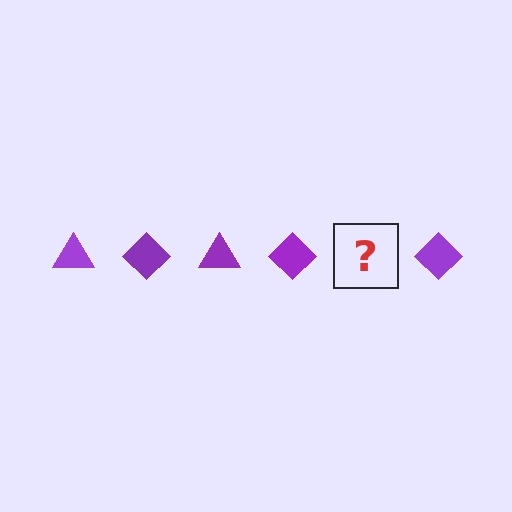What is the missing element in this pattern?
The missing element is a purple triangle.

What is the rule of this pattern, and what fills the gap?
The rule is that the pattern cycles through triangle, diamond shapes in purple. The gap should be filled with a purple triangle.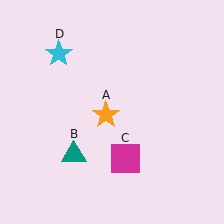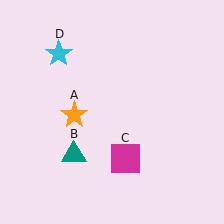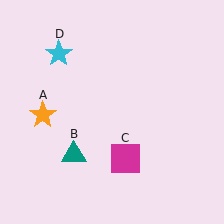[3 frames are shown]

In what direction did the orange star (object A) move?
The orange star (object A) moved left.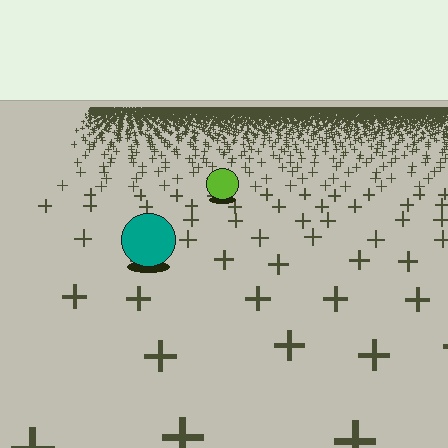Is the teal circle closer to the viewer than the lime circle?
Yes. The teal circle is closer — you can tell from the texture gradient: the ground texture is coarser near it.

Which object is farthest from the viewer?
The lime circle is farthest from the viewer. It appears smaller and the ground texture around it is denser.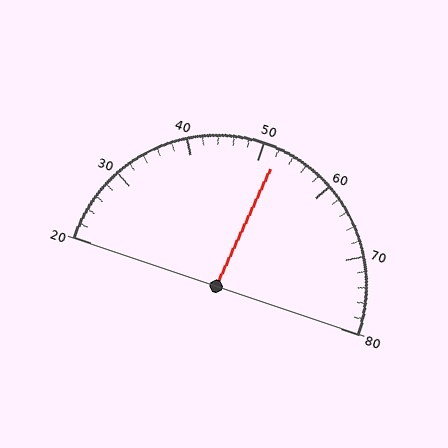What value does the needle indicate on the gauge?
The needle indicates approximately 52.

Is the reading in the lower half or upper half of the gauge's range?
The reading is in the upper half of the range (20 to 80).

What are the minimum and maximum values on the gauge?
The gauge ranges from 20 to 80.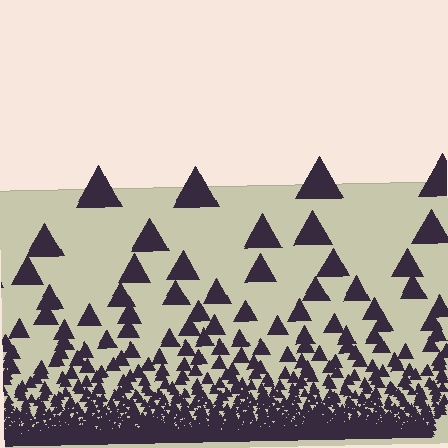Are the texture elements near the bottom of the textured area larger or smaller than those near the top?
Smaller. The gradient is inverted — elements near the bottom are smaller and denser.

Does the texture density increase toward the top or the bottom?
Density increases toward the bottom.